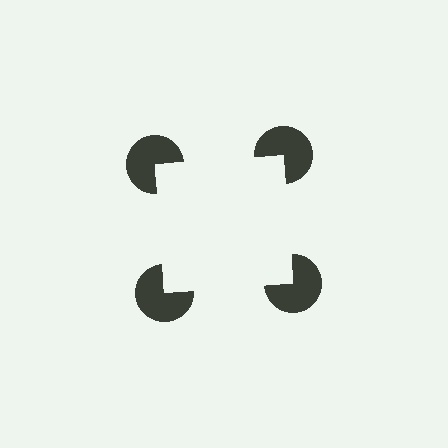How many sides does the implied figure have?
4 sides.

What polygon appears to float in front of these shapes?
An illusory square — its edges are inferred from the aligned wedge cuts in the pac-man discs, not physically drawn.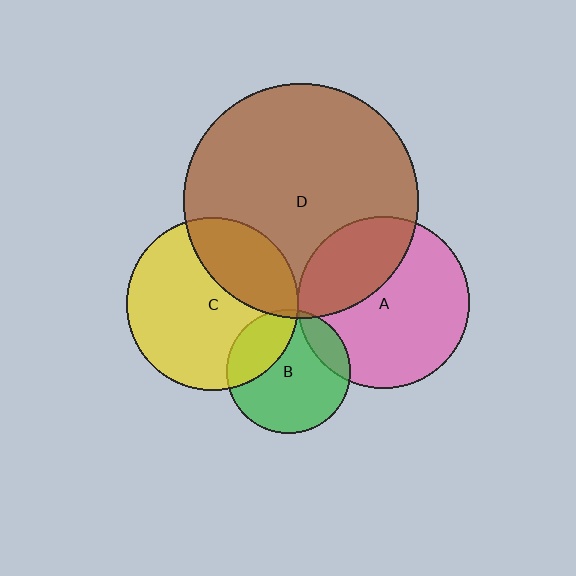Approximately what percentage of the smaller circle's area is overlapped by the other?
Approximately 35%.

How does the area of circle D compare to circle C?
Approximately 1.8 times.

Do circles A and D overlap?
Yes.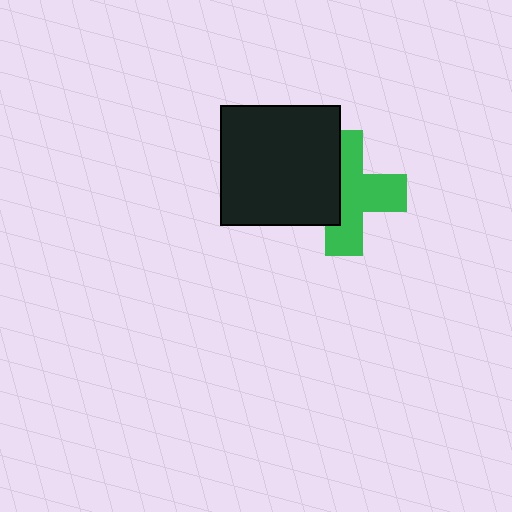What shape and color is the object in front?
The object in front is a black square.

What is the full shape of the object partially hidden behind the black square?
The partially hidden object is a green cross.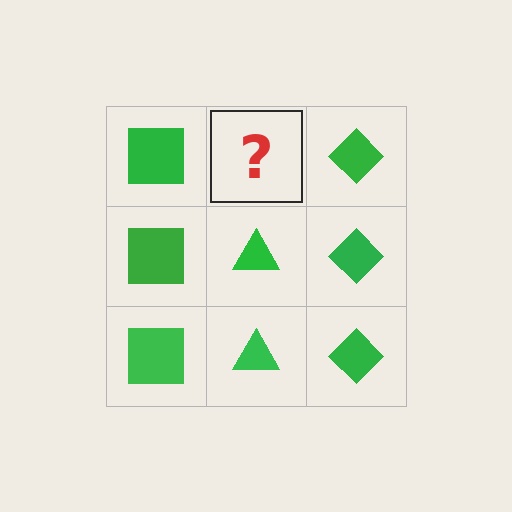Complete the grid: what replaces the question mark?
The question mark should be replaced with a green triangle.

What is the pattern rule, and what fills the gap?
The rule is that each column has a consistent shape. The gap should be filled with a green triangle.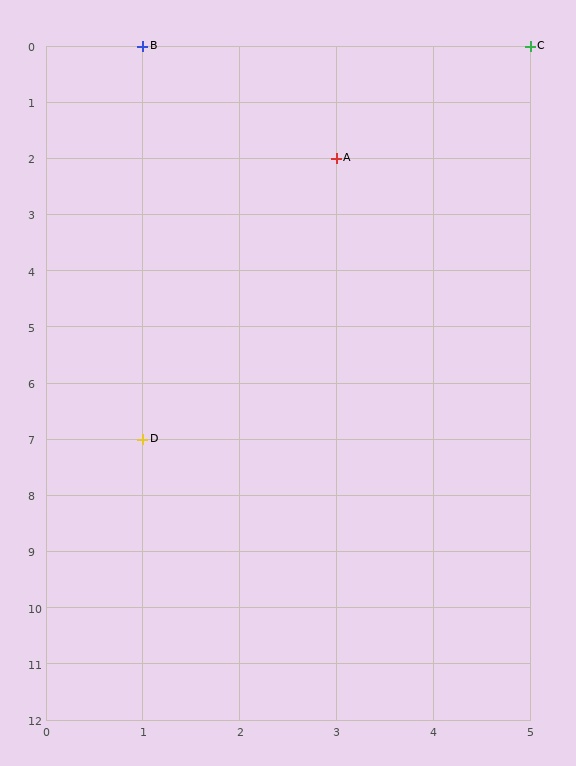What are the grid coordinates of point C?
Point C is at grid coordinates (5, 0).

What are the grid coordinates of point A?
Point A is at grid coordinates (3, 2).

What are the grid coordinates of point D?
Point D is at grid coordinates (1, 7).